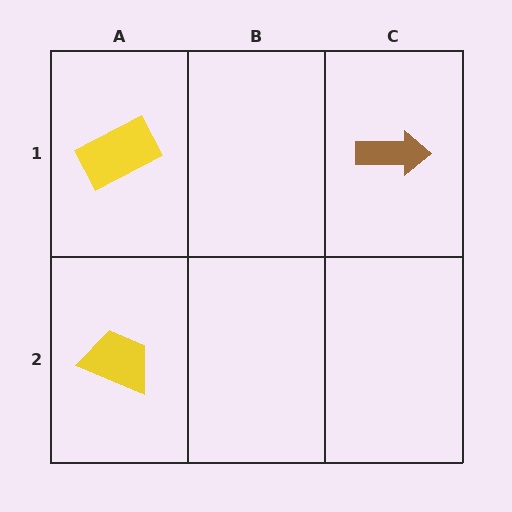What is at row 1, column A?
A yellow rectangle.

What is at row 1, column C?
A brown arrow.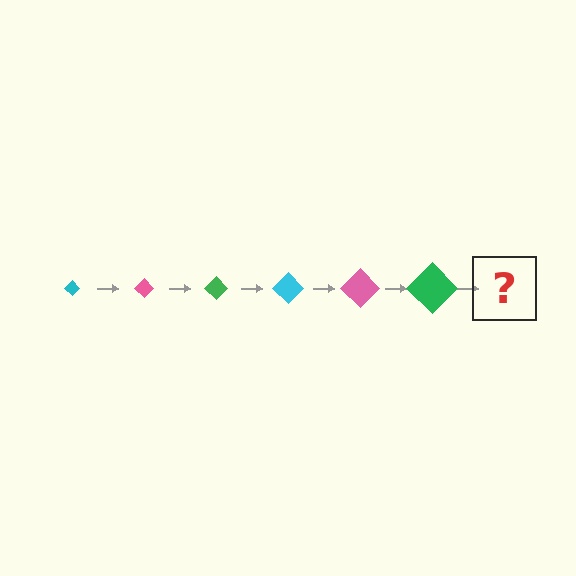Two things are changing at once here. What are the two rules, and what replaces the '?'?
The two rules are that the diamond grows larger each step and the color cycles through cyan, pink, and green. The '?' should be a cyan diamond, larger than the previous one.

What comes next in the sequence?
The next element should be a cyan diamond, larger than the previous one.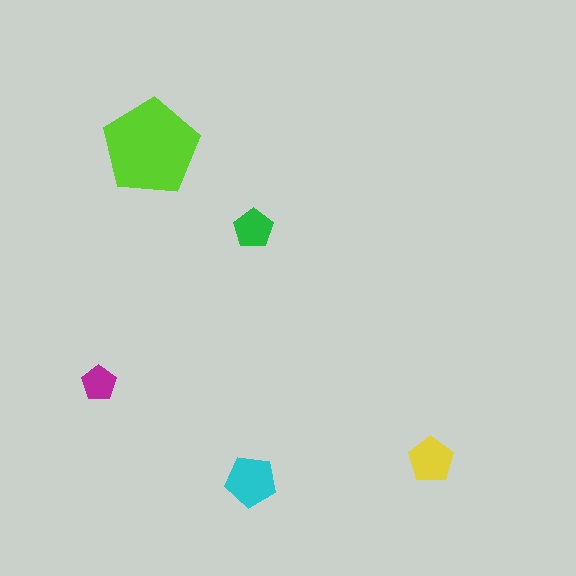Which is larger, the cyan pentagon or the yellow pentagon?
The cyan one.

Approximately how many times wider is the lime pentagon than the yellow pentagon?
About 2 times wider.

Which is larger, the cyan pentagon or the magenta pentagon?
The cyan one.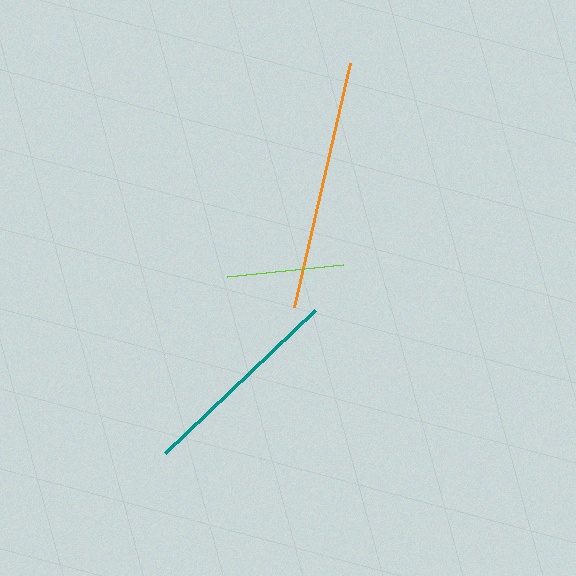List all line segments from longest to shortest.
From longest to shortest: orange, teal, lime.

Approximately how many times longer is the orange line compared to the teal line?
The orange line is approximately 1.2 times the length of the teal line.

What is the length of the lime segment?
The lime segment is approximately 117 pixels long.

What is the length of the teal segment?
The teal segment is approximately 207 pixels long.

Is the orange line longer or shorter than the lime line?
The orange line is longer than the lime line.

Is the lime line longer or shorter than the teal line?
The teal line is longer than the lime line.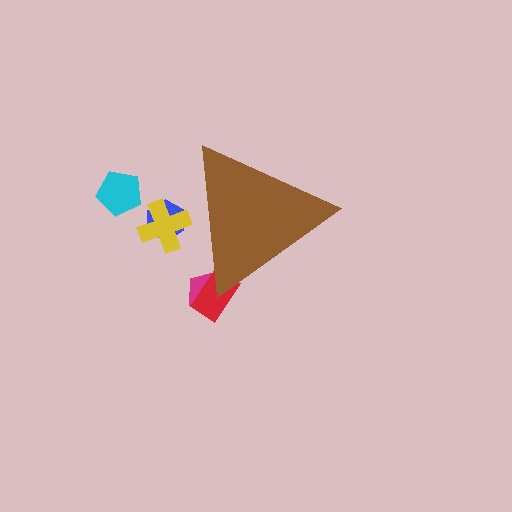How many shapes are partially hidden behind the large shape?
4 shapes are partially hidden.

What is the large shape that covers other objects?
A brown triangle.